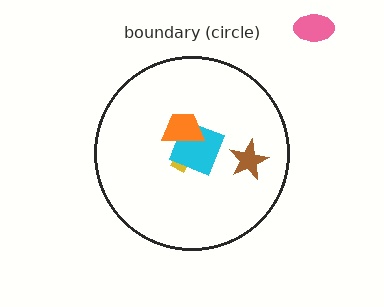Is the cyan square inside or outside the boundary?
Inside.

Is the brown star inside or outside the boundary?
Inside.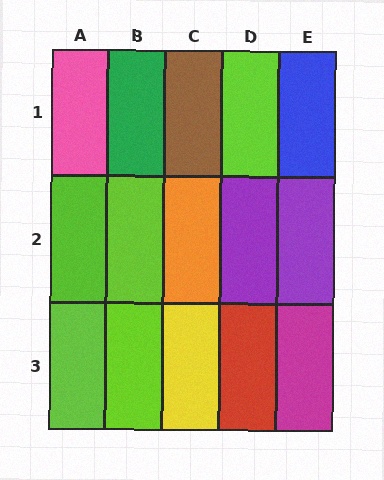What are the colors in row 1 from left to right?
Pink, green, brown, lime, blue.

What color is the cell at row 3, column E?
Magenta.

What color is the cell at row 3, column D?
Red.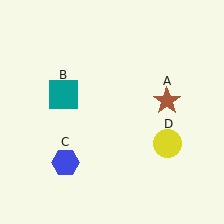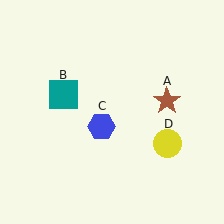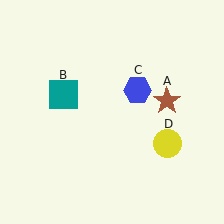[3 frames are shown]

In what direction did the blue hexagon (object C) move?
The blue hexagon (object C) moved up and to the right.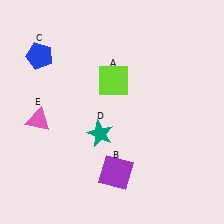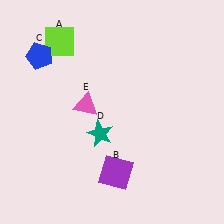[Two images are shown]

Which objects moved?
The objects that moved are: the lime square (A), the pink triangle (E).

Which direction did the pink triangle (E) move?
The pink triangle (E) moved right.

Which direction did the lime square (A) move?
The lime square (A) moved left.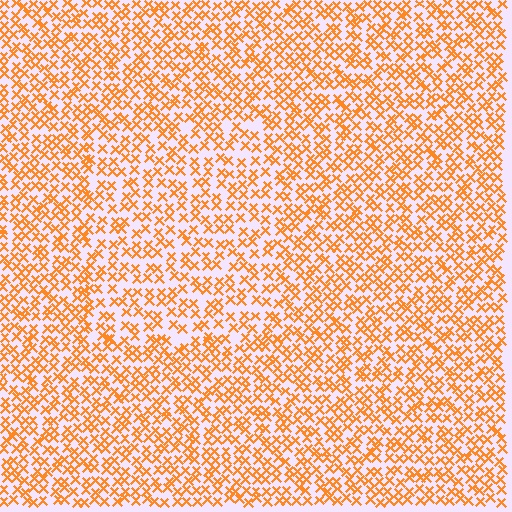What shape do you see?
I see a rectangle.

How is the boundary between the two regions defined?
The boundary is defined by a change in element density (approximately 1.4x ratio). All elements are the same color, size, and shape.